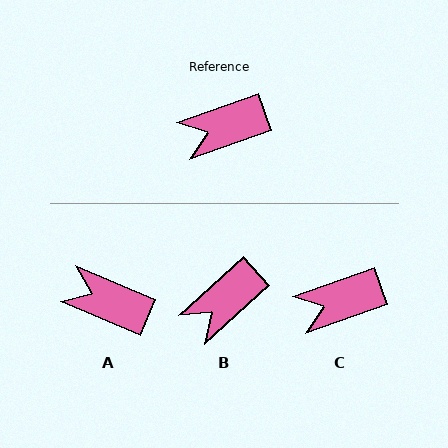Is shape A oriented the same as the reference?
No, it is off by about 42 degrees.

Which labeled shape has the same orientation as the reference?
C.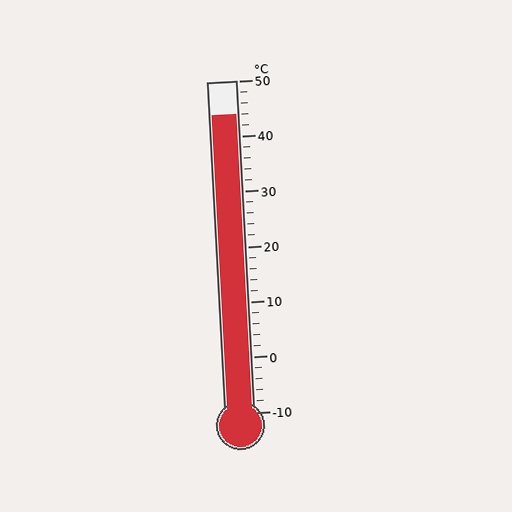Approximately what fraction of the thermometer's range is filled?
The thermometer is filled to approximately 90% of its range.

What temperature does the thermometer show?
The thermometer shows approximately 44°C.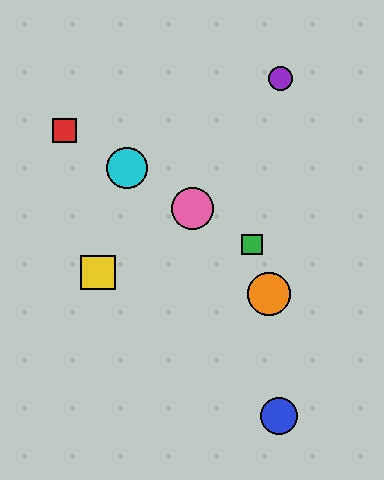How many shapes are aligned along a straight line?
4 shapes (the red square, the green square, the cyan circle, the pink circle) are aligned along a straight line.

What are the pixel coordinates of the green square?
The green square is at (252, 244).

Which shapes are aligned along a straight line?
The red square, the green square, the cyan circle, the pink circle are aligned along a straight line.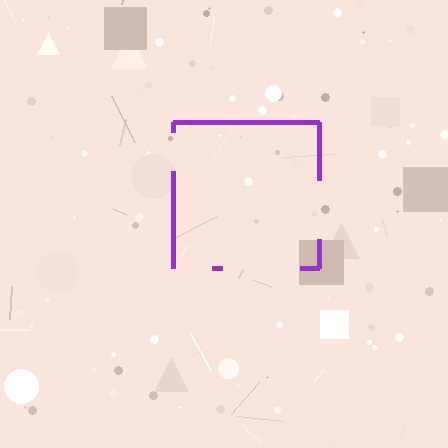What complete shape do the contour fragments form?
The contour fragments form a square.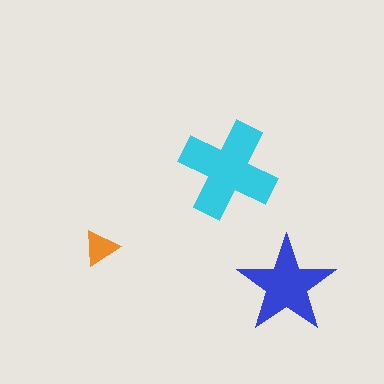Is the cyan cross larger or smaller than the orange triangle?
Larger.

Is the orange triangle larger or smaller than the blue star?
Smaller.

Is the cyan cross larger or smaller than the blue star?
Larger.